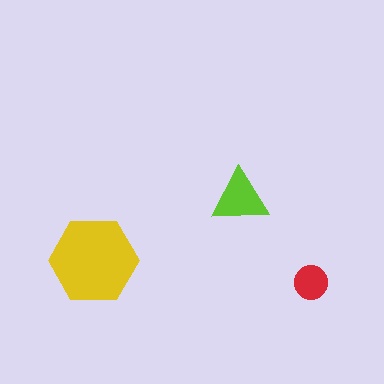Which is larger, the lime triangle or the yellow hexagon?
The yellow hexagon.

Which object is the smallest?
The red circle.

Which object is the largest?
The yellow hexagon.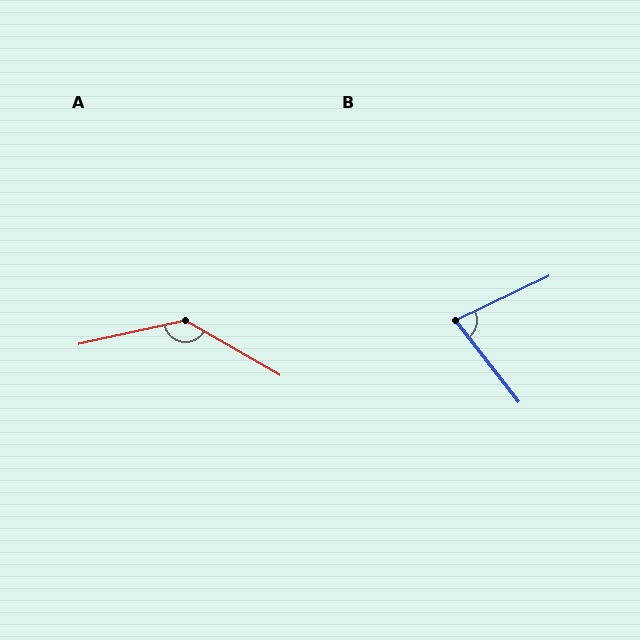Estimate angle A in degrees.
Approximately 138 degrees.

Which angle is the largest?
A, at approximately 138 degrees.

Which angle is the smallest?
B, at approximately 78 degrees.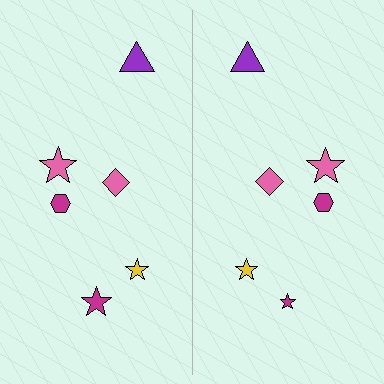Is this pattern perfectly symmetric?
No, the pattern is not perfectly symmetric. The magenta star on the right side has a different size than its mirror counterpart.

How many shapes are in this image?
There are 12 shapes in this image.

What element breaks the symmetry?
The magenta star on the right side has a different size than its mirror counterpart.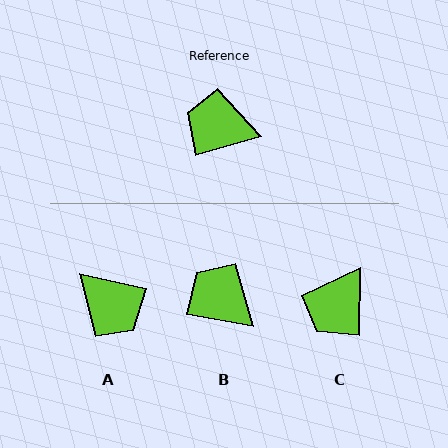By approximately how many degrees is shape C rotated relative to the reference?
Approximately 73 degrees counter-clockwise.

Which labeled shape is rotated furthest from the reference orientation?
A, about 151 degrees away.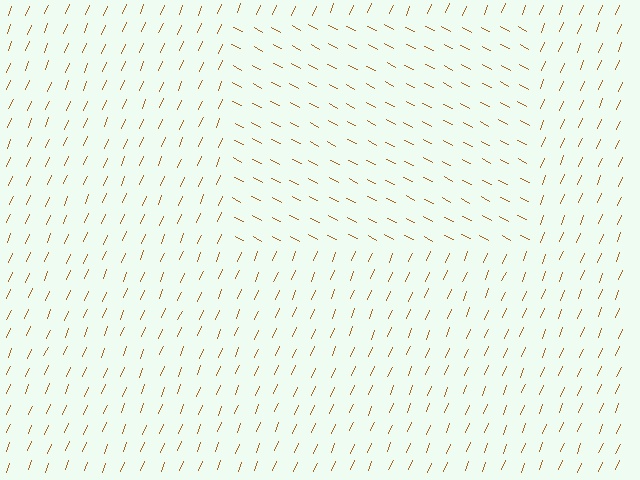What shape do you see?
I see a rectangle.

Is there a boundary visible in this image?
Yes, there is a texture boundary formed by a change in line orientation.